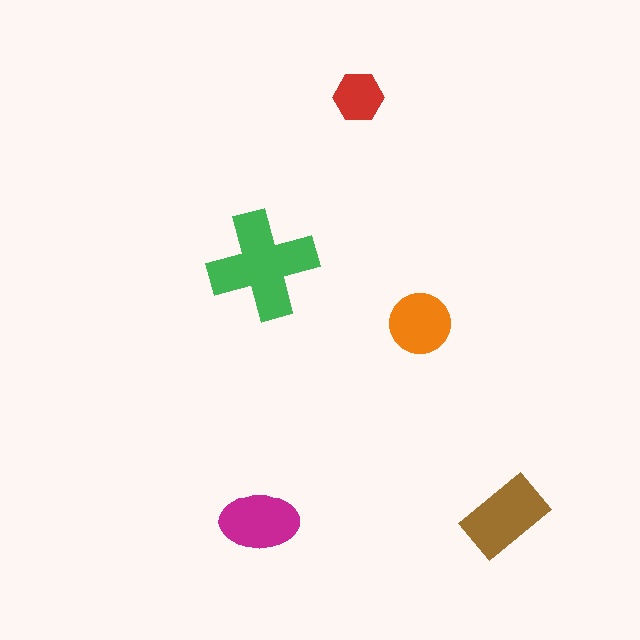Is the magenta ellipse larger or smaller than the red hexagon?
Larger.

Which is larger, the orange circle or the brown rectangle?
The brown rectangle.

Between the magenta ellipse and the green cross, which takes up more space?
The green cross.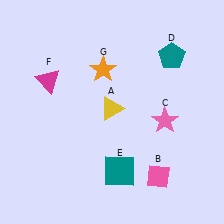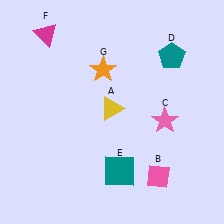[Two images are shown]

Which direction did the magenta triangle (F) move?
The magenta triangle (F) moved up.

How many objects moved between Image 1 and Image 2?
1 object moved between the two images.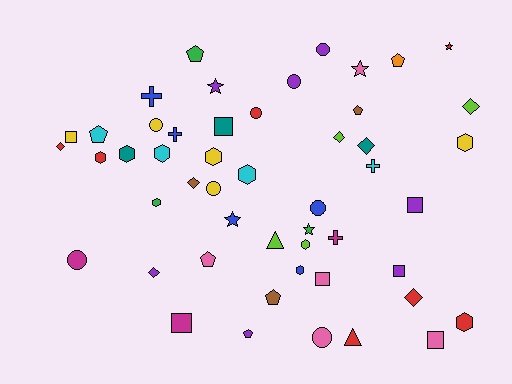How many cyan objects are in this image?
There are 4 cyan objects.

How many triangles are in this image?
There are 2 triangles.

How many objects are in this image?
There are 50 objects.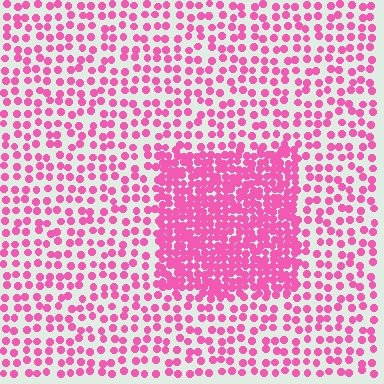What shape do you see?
I see a rectangle.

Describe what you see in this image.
The image contains small pink elements arranged at two different densities. A rectangle-shaped region is visible where the elements are more densely packed than the surrounding area.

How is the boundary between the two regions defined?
The boundary is defined by a change in element density (approximately 2.4x ratio). All elements are the same color, size, and shape.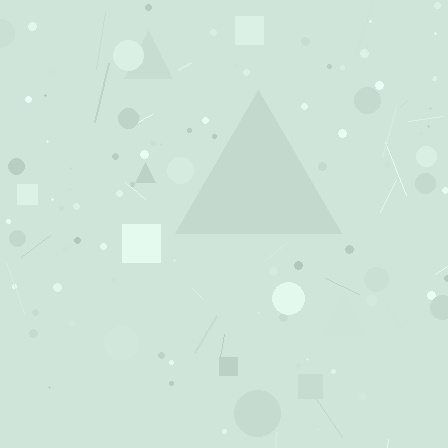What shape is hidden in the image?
A triangle is hidden in the image.